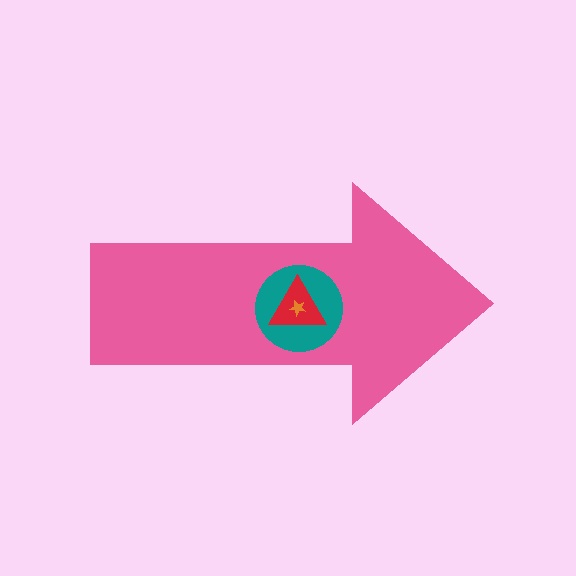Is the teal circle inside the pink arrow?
Yes.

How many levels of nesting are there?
4.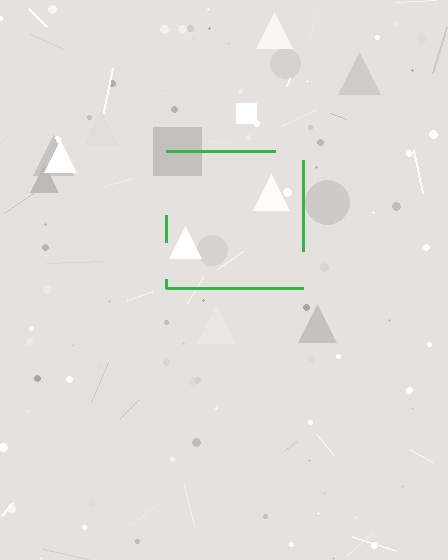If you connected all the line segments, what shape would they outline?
They would outline a square.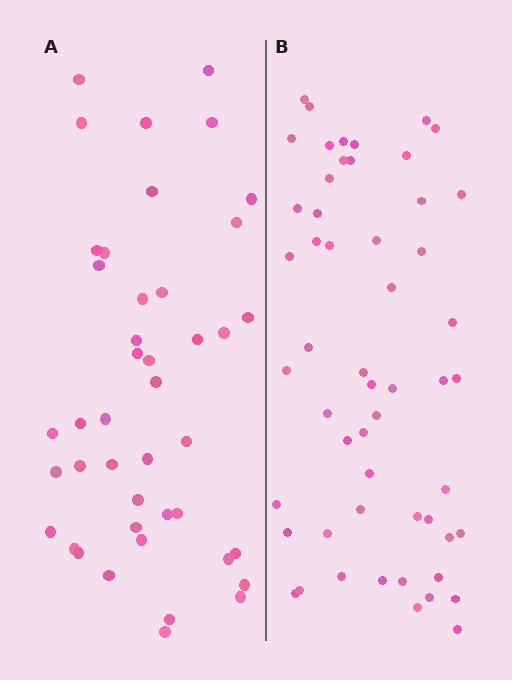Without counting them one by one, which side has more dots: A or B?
Region B (the right region) has more dots.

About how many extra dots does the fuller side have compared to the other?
Region B has roughly 12 or so more dots than region A.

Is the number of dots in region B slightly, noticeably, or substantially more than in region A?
Region B has noticeably more, but not dramatically so. The ratio is roughly 1.3 to 1.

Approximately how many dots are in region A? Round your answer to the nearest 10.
About 40 dots. (The exact count is 43, which rounds to 40.)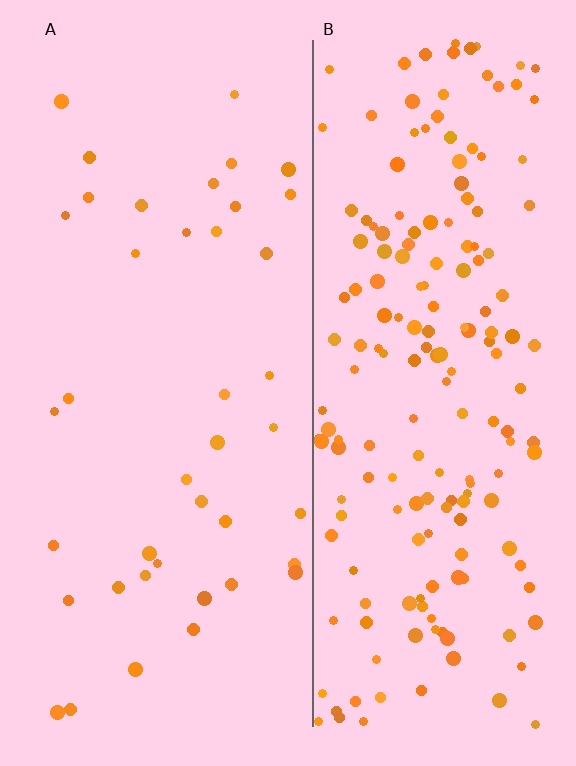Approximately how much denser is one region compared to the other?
Approximately 4.7× — region B over region A.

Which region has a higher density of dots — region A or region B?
B (the right).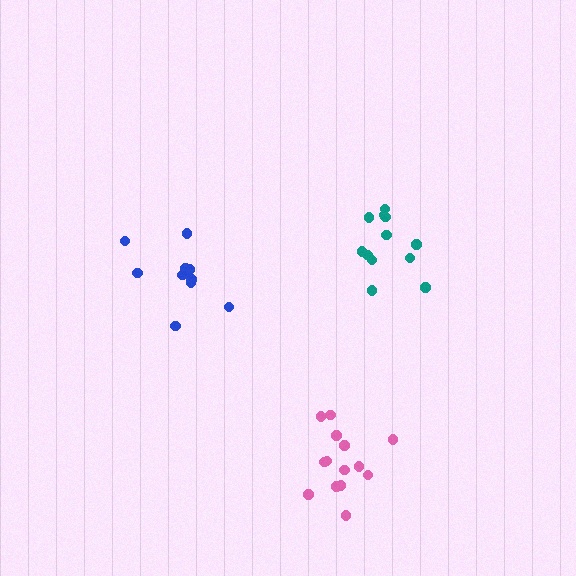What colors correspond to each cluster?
The clusters are colored: blue, teal, pink.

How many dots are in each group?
Group 1: 10 dots, Group 2: 12 dots, Group 3: 14 dots (36 total).